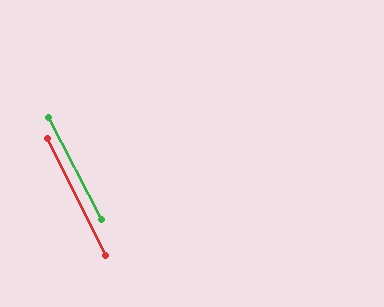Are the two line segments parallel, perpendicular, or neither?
Parallel — their directions differ by only 1.4°.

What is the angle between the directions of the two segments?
Approximately 1 degree.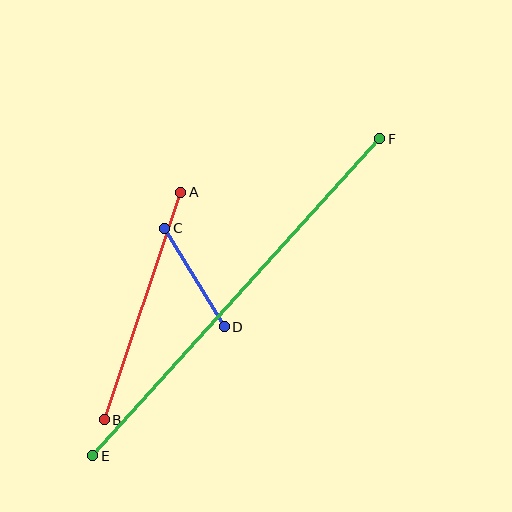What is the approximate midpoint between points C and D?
The midpoint is at approximately (194, 277) pixels.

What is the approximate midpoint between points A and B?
The midpoint is at approximately (142, 306) pixels.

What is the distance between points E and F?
The distance is approximately 427 pixels.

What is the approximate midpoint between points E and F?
The midpoint is at approximately (236, 297) pixels.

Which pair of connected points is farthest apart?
Points E and F are farthest apart.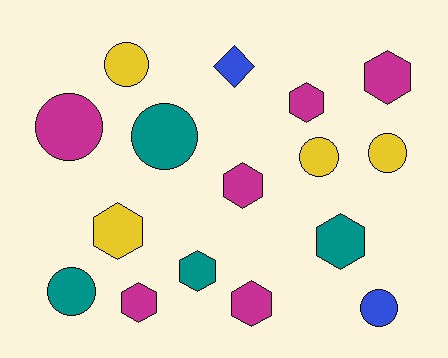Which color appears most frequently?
Magenta, with 6 objects.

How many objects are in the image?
There are 16 objects.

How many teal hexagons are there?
There are 2 teal hexagons.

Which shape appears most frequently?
Hexagon, with 8 objects.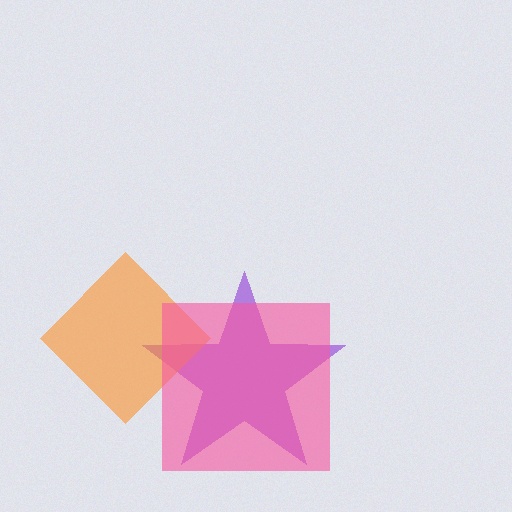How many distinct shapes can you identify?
There are 3 distinct shapes: a purple star, an orange diamond, a pink square.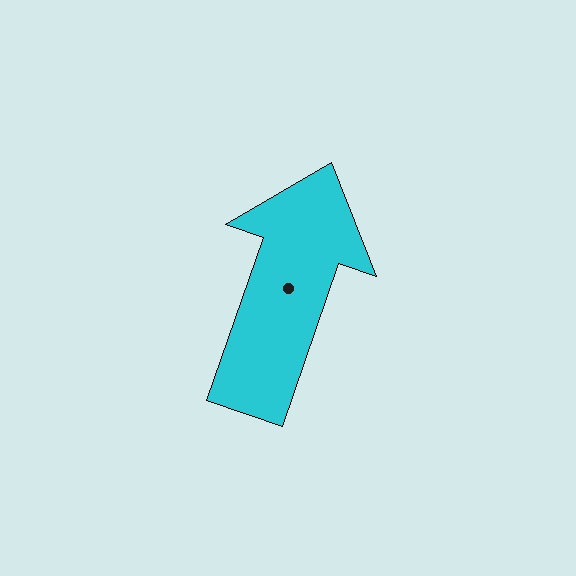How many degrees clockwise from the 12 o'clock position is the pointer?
Approximately 19 degrees.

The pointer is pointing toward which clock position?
Roughly 1 o'clock.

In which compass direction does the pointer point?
North.